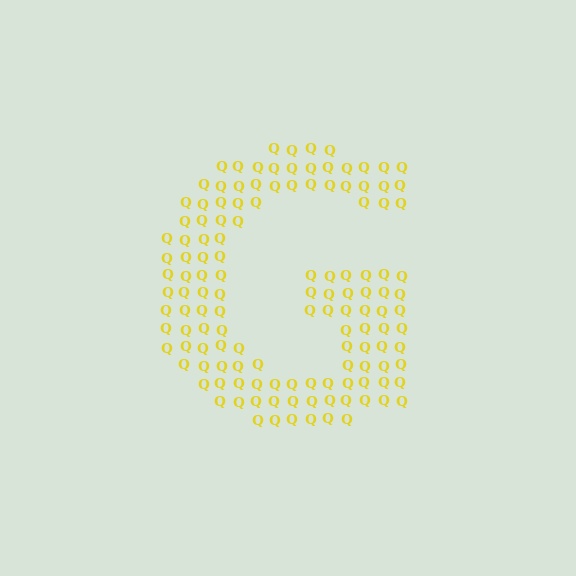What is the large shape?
The large shape is the letter G.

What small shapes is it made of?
It is made of small letter Q's.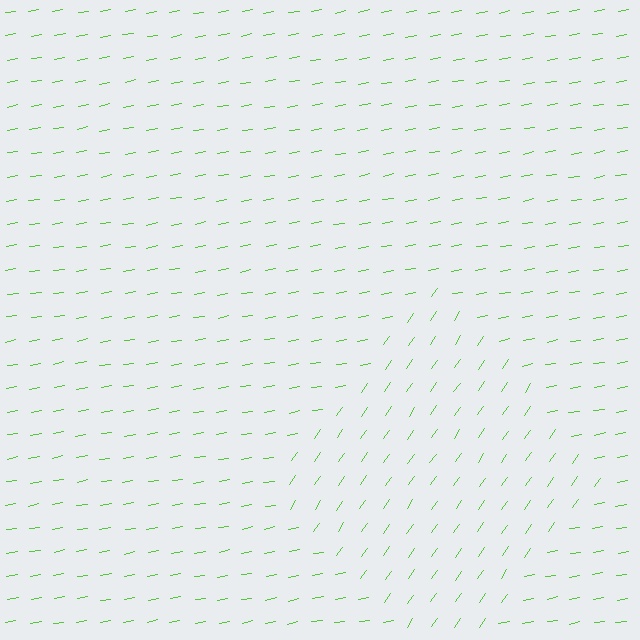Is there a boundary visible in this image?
Yes, there is a texture boundary formed by a change in line orientation.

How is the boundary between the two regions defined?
The boundary is defined purely by a change in line orientation (approximately 45 degrees difference). All lines are the same color and thickness.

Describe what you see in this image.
The image is filled with small lime line segments. A diamond region in the image has lines oriented differently from the surrounding lines, creating a visible texture boundary.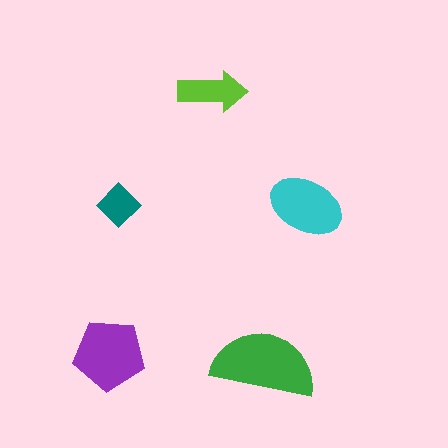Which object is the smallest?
The teal diamond.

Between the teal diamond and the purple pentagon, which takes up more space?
The purple pentagon.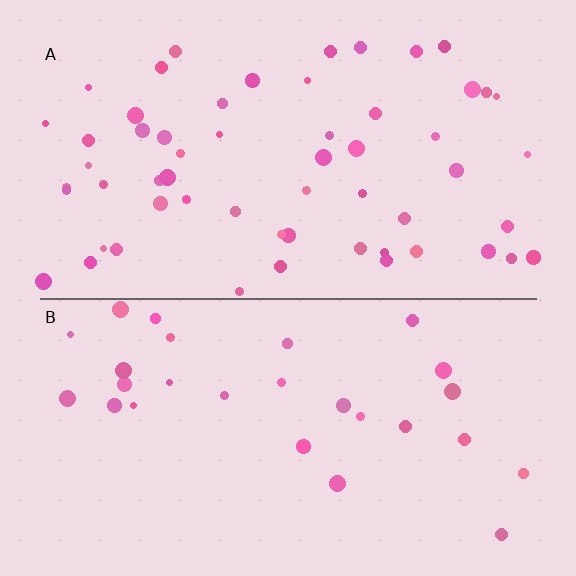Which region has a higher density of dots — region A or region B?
A (the top).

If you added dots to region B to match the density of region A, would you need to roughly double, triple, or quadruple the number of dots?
Approximately double.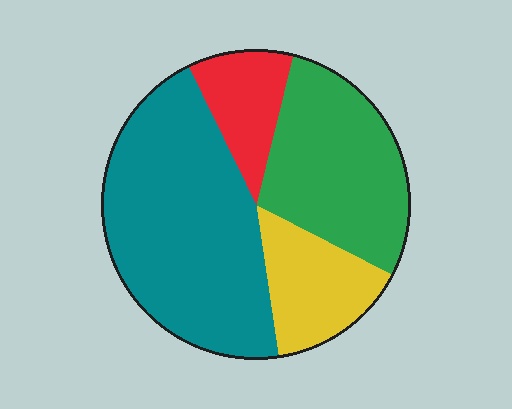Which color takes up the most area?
Teal, at roughly 45%.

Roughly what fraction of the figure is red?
Red covers roughly 10% of the figure.